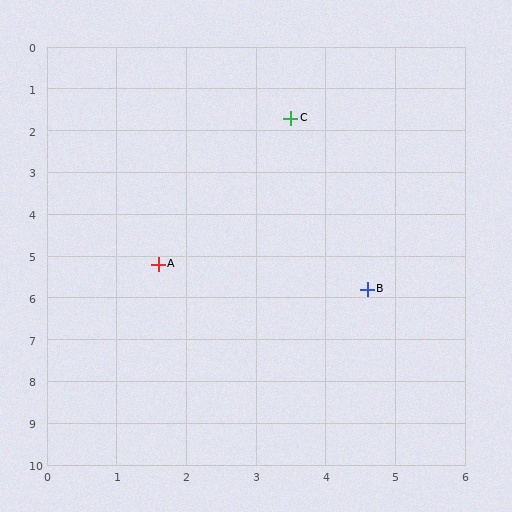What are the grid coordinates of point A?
Point A is at approximately (1.6, 5.2).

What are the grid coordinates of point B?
Point B is at approximately (4.6, 5.8).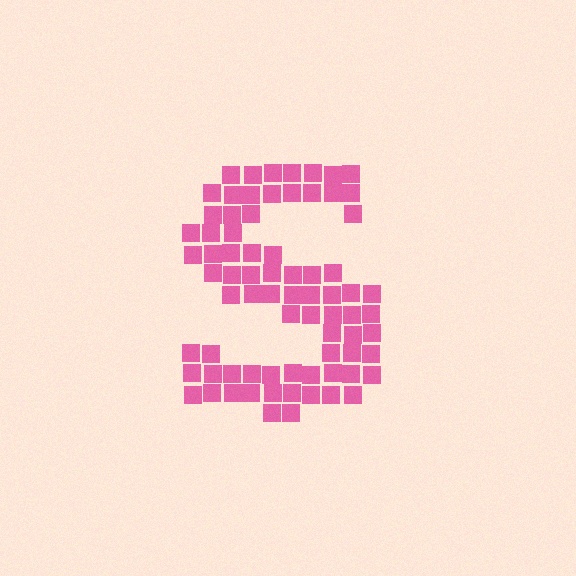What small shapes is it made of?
It is made of small squares.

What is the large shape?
The large shape is the letter S.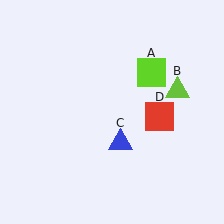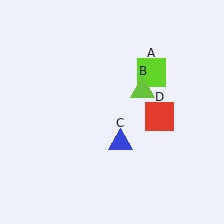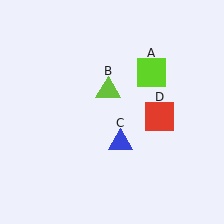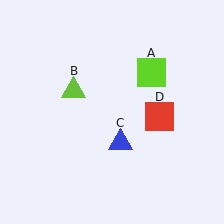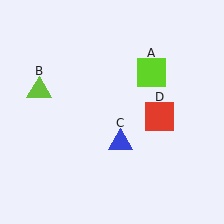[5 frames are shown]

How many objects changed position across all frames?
1 object changed position: lime triangle (object B).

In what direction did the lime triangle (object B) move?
The lime triangle (object B) moved left.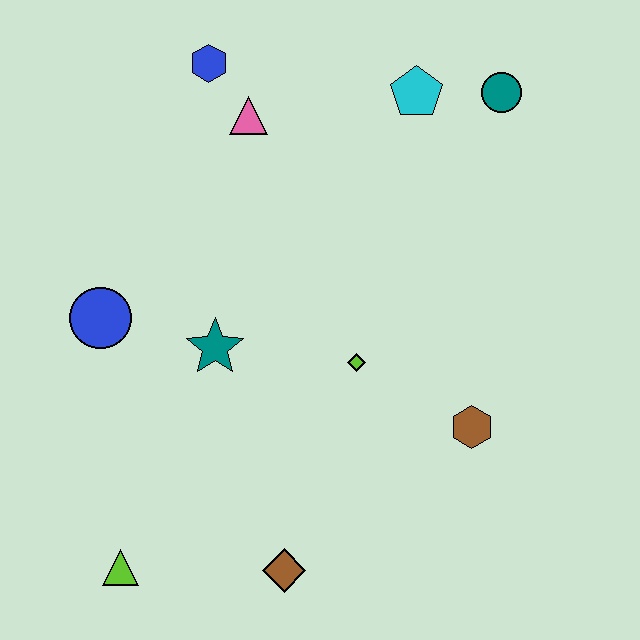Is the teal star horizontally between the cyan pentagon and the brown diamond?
No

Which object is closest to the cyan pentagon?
The teal circle is closest to the cyan pentagon.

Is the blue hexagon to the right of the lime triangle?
Yes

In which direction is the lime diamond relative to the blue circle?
The lime diamond is to the right of the blue circle.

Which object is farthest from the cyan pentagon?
The lime triangle is farthest from the cyan pentagon.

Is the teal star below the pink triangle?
Yes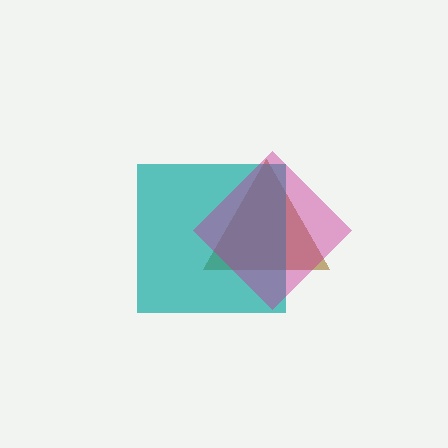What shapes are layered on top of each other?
The layered shapes are: a brown triangle, a teal square, a magenta diamond.